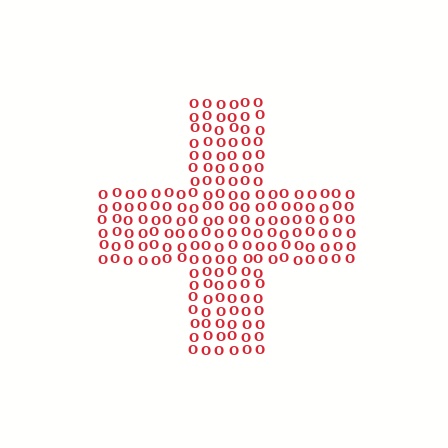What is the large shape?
The large shape is a cross.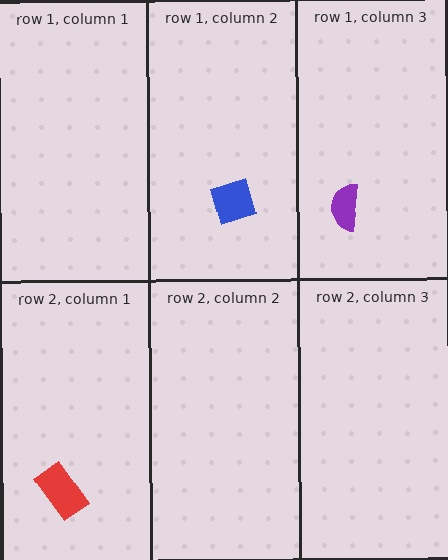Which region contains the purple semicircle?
The row 1, column 3 region.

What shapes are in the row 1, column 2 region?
The blue square.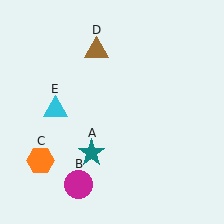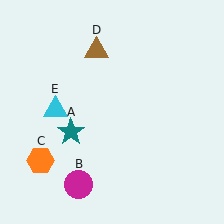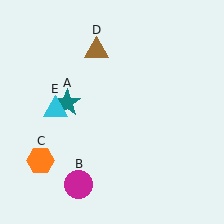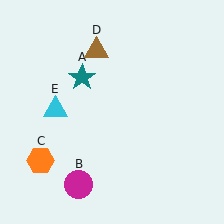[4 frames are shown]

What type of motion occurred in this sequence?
The teal star (object A) rotated clockwise around the center of the scene.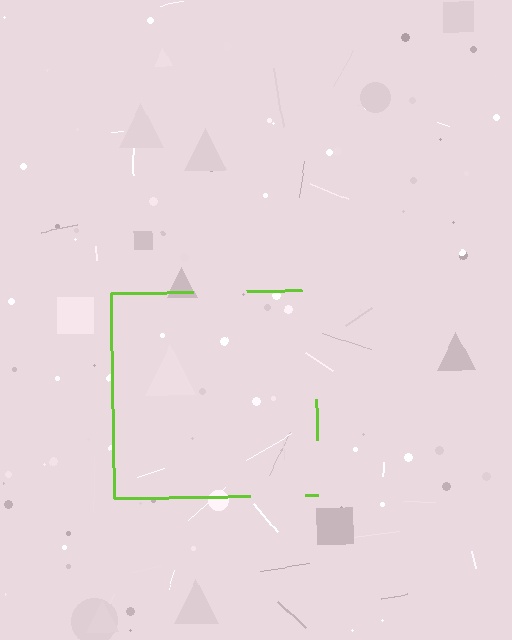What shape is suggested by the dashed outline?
The dashed outline suggests a square.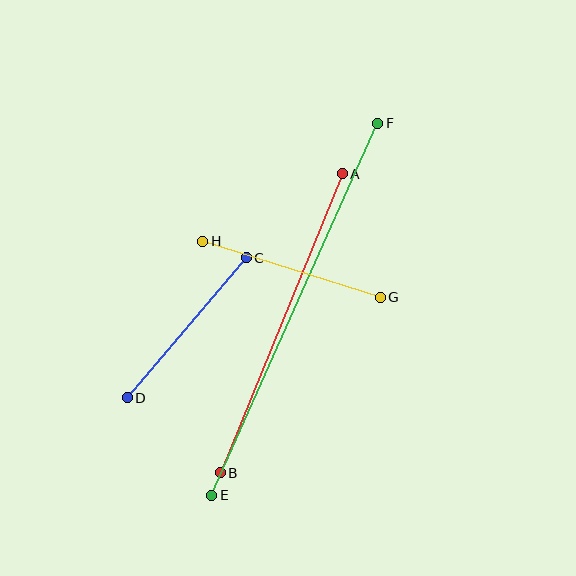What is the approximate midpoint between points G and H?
The midpoint is at approximately (292, 269) pixels.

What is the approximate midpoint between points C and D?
The midpoint is at approximately (187, 328) pixels.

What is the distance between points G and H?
The distance is approximately 186 pixels.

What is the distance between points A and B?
The distance is approximately 323 pixels.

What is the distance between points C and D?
The distance is approximately 184 pixels.